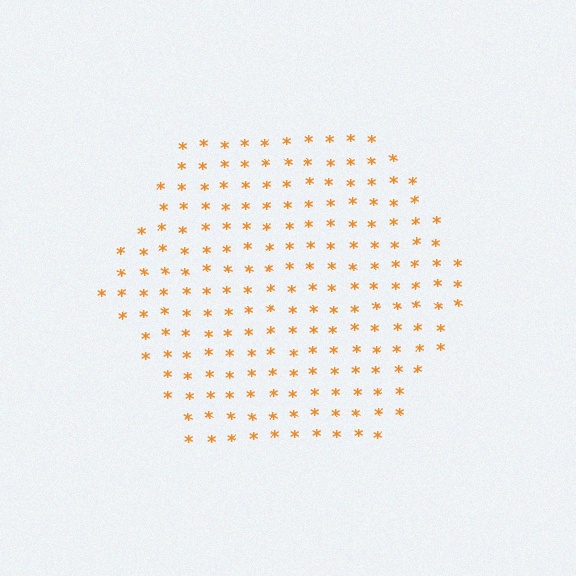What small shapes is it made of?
It is made of small asterisks.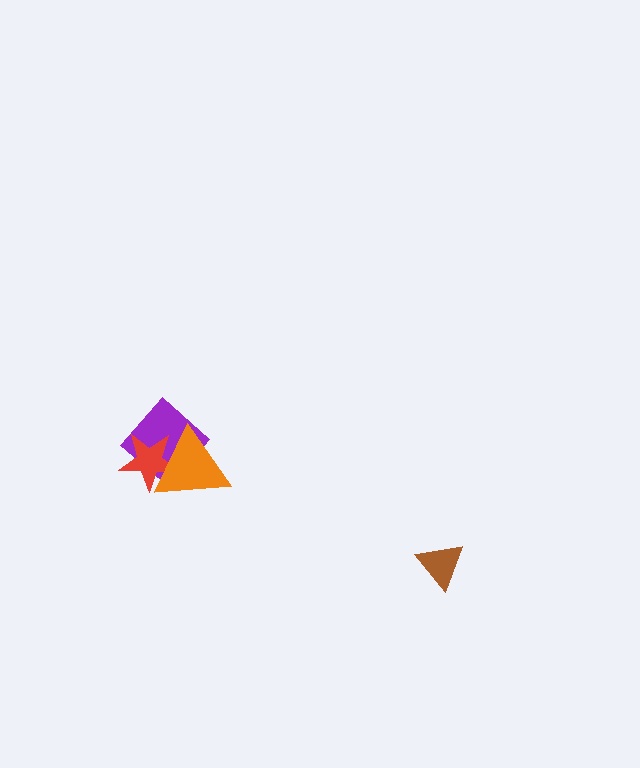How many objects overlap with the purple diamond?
2 objects overlap with the purple diamond.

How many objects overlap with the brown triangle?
0 objects overlap with the brown triangle.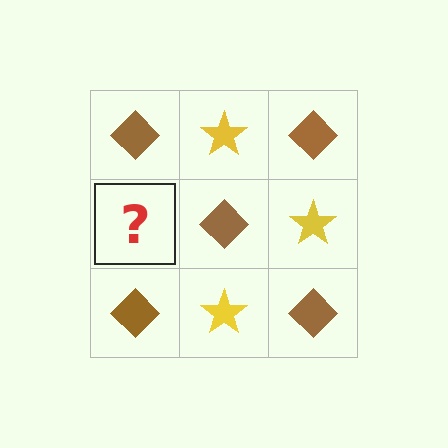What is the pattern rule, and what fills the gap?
The rule is that it alternates brown diamond and yellow star in a checkerboard pattern. The gap should be filled with a yellow star.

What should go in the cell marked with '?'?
The missing cell should contain a yellow star.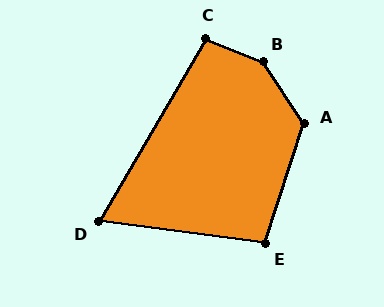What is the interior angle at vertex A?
Approximately 129 degrees (obtuse).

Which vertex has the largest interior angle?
B, at approximately 146 degrees.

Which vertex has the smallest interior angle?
D, at approximately 67 degrees.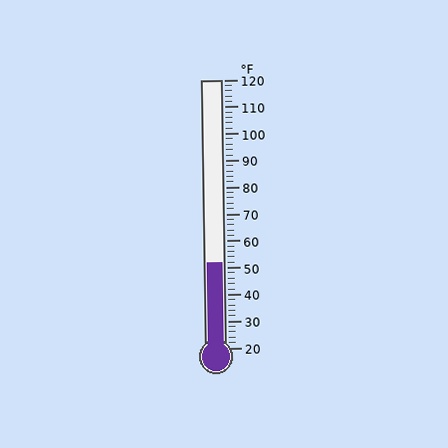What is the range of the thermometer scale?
The thermometer scale ranges from 20°F to 120°F.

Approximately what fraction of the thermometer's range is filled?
The thermometer is filled to approximately 30% of its range.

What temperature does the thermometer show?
The thermometer shows approximately 52°F.